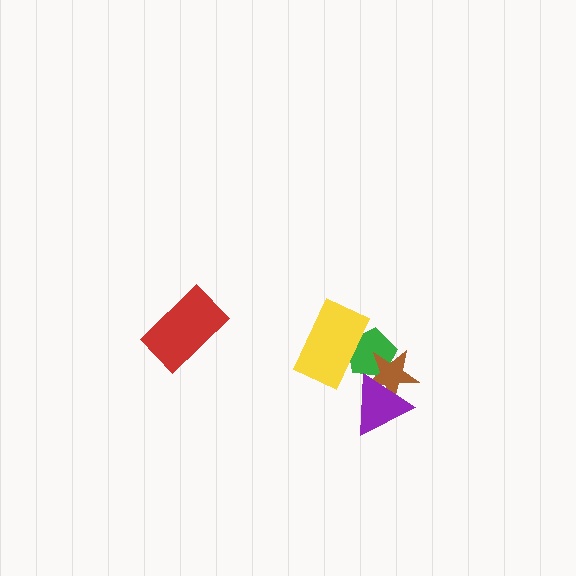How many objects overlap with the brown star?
2 objects overlap with the brown star.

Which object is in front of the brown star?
The purple triangle is in front of the brown star.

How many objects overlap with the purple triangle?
2 objects overlap with the purple triangle.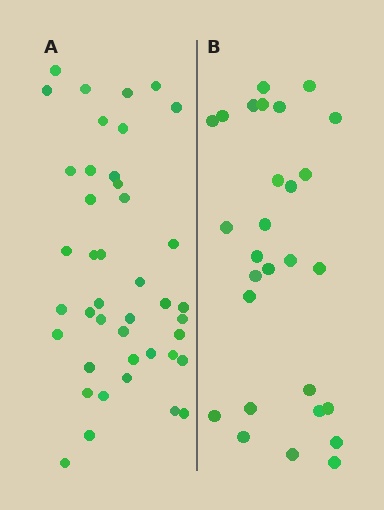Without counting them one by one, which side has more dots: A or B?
Region A (the left region) has more dots.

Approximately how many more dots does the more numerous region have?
Region A has approximately 15 more dots than region B.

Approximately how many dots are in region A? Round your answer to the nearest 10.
About 40 dots. (The exact count is 42, which rounds to 40.)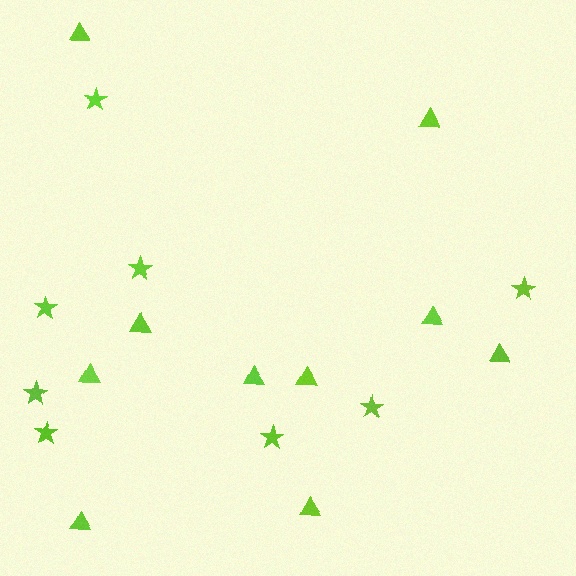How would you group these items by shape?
There are 2 groups: one group of stars (8) and one group of triangles (10).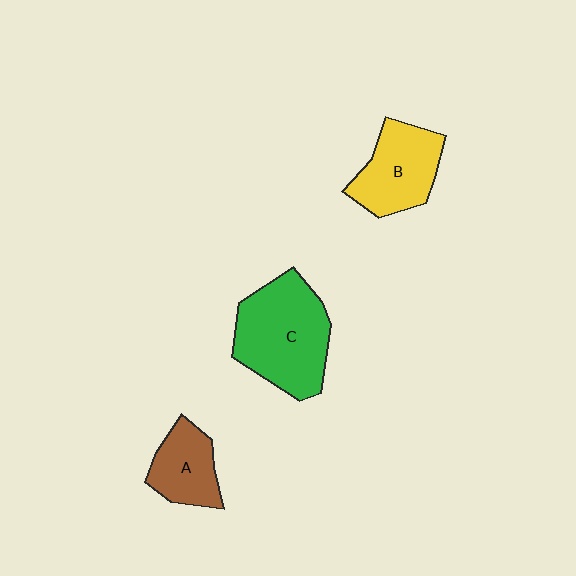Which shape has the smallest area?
Shape A (brown).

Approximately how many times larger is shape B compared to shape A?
Approximately 1.3 times.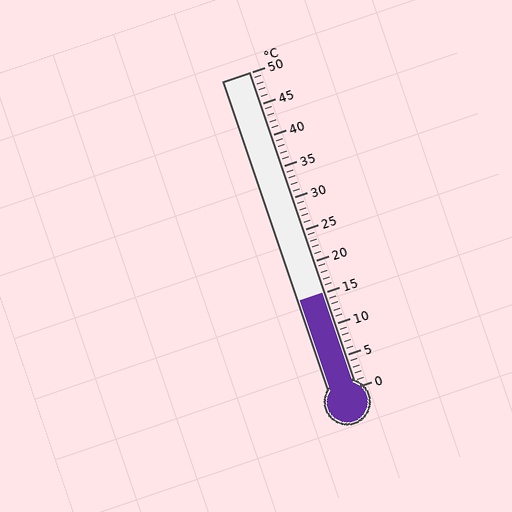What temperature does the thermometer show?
The thermometer shows approximately 15°C.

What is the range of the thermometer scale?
The thermometer scale ranges from 0°C to 50°C.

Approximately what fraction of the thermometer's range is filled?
The thermometer is filled to approximately 30% of its range.